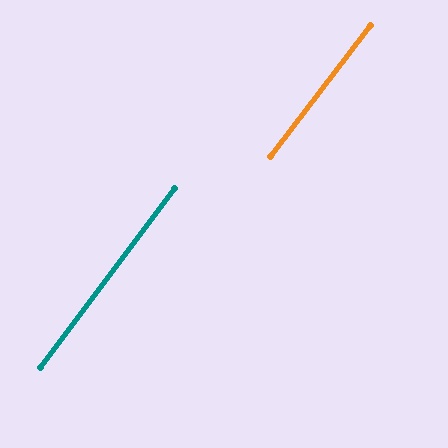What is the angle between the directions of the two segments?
Approximately 0 degrees.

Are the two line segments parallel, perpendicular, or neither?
Parallel — their directions differ by only 0.4°.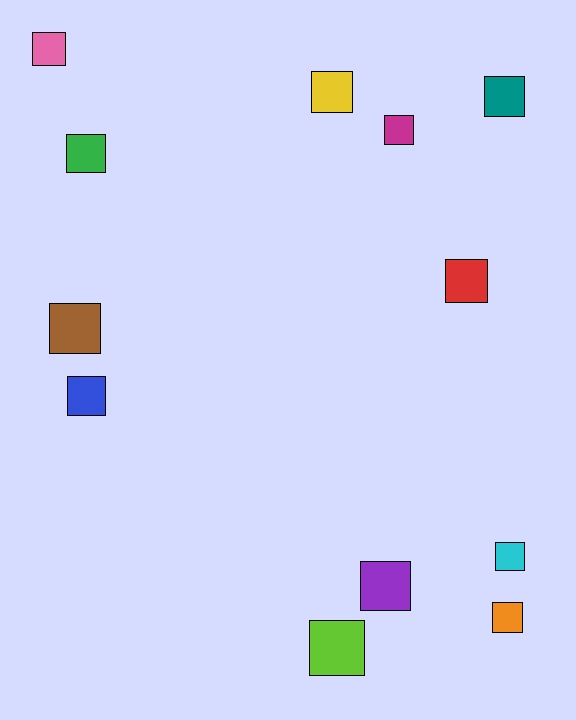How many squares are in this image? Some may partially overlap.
There are 12 squares.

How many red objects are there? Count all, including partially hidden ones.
There is 1 red object.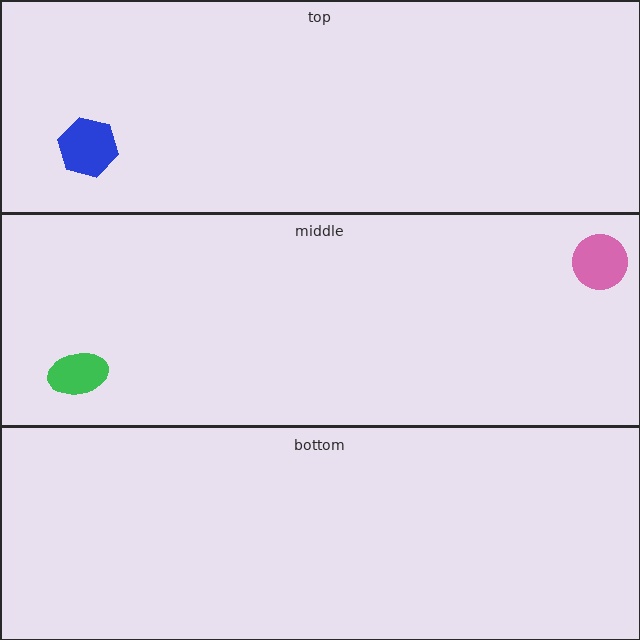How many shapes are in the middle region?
2.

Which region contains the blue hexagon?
The top region.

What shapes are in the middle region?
The pink circle, the green ellipse.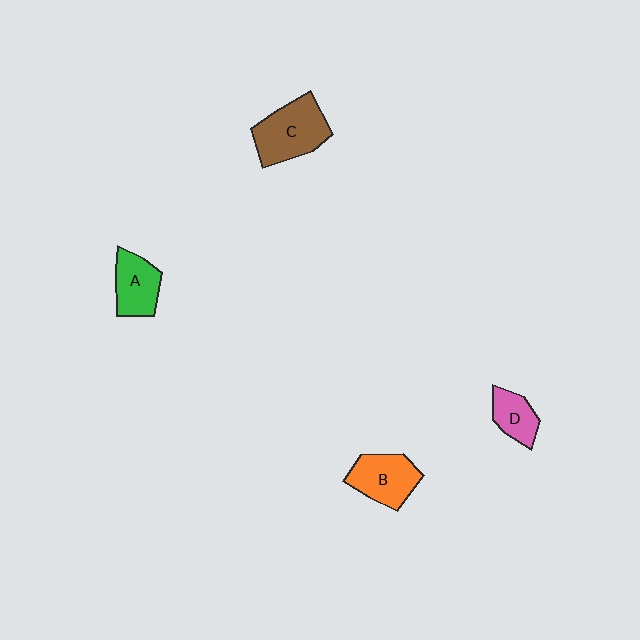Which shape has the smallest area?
Shape D (pink).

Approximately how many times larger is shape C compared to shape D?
Approximately 1.9 times.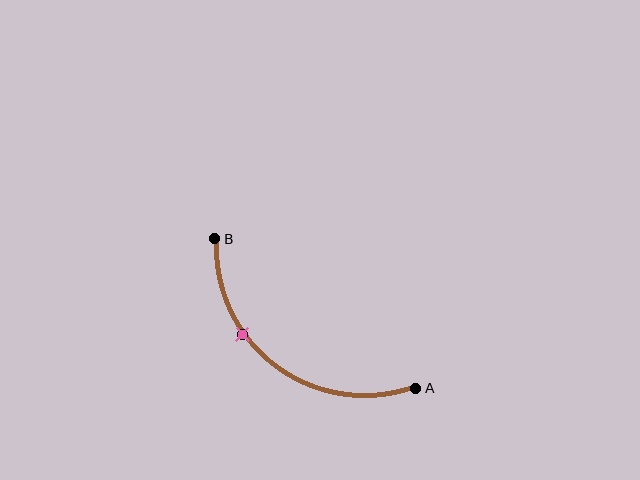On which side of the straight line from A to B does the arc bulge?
The arc bulges below and to the left of the straight line connecting A and B.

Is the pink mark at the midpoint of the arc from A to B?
No. The pink mark lies on the arc but is closer to endpoint B. The arc midpoint would be at the point on the curve equidistant along the arc from both A and B.